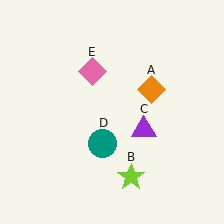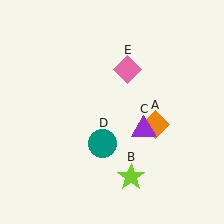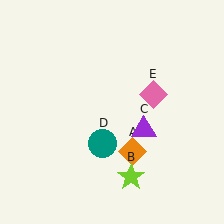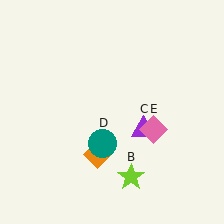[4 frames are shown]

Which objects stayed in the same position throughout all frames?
Lime star (object B) and purple triangle (object C) and teal circle (object D) remained stationary.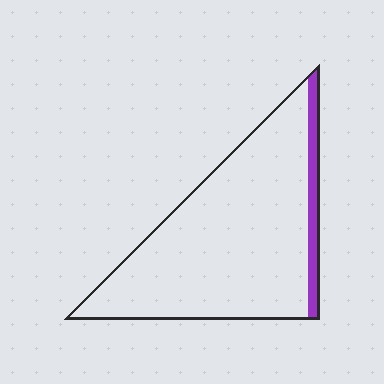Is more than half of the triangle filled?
No.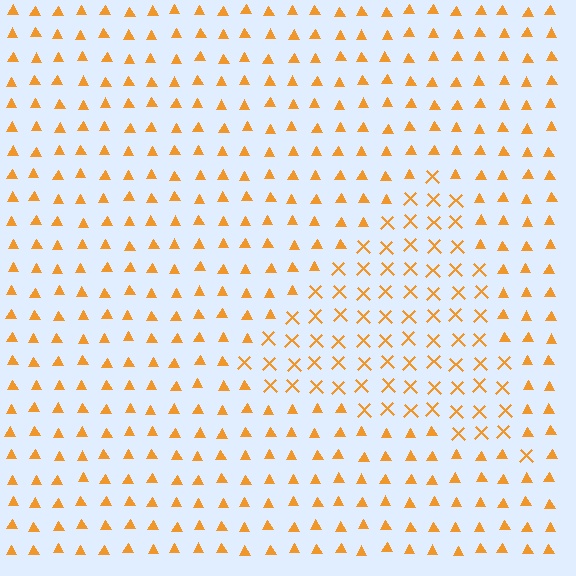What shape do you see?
I see a triangle.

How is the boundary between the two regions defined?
The boundary is defined by a change in element shape: X marks inside vs. triangles outside. All elements share the same color and spacing.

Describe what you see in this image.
The image is filled with small orange elements arranged in a uniform grid. A triangle-shaped region contains X marks, while the surrounding area contains triangles. The boundary is defined purely by the change in element shape.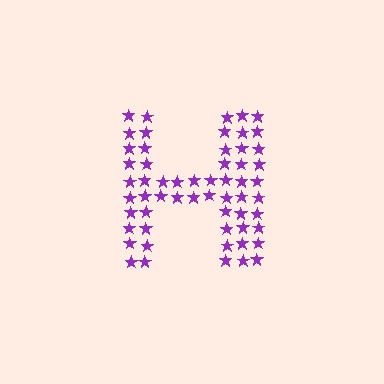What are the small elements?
The small elements are stars.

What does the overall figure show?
The overall figure shows the letter H.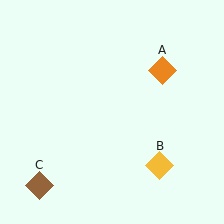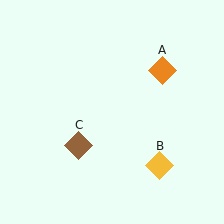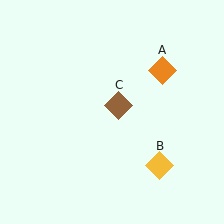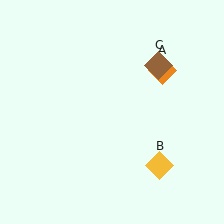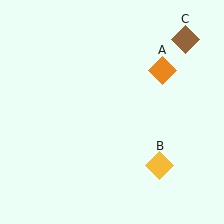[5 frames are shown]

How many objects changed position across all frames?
1 object changed position: brown diamond (object C).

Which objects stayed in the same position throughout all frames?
Orange diamond (object A) and yellow diamond (object B) remained stationary.